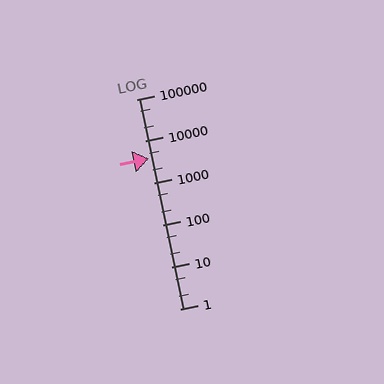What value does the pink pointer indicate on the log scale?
The pointer indicates approximately 3800.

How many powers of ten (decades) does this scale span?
The scale spans 5 decades, from 1 to 100000.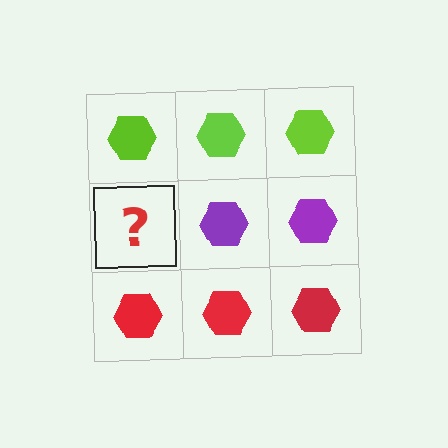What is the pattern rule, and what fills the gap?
The rule is that each row has a consistent color. The gap should be filled with a purple hexagon.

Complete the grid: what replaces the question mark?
The question mark should be replaced with a purple hexagon.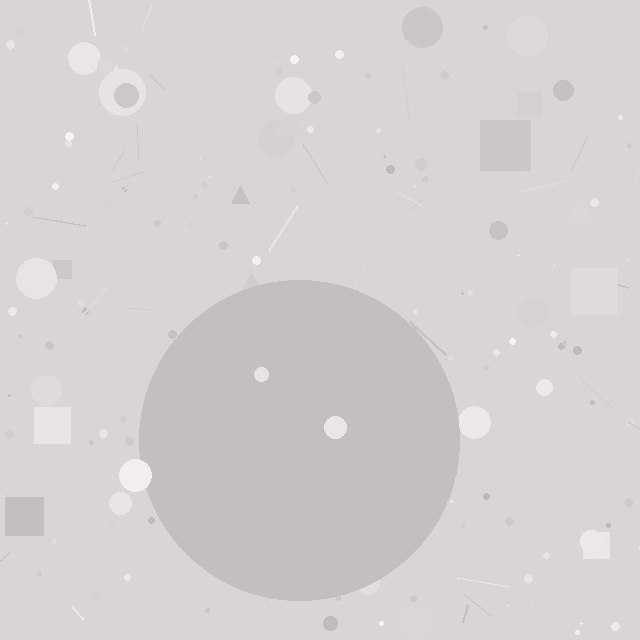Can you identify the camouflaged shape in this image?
The camouflaged shape is a circle.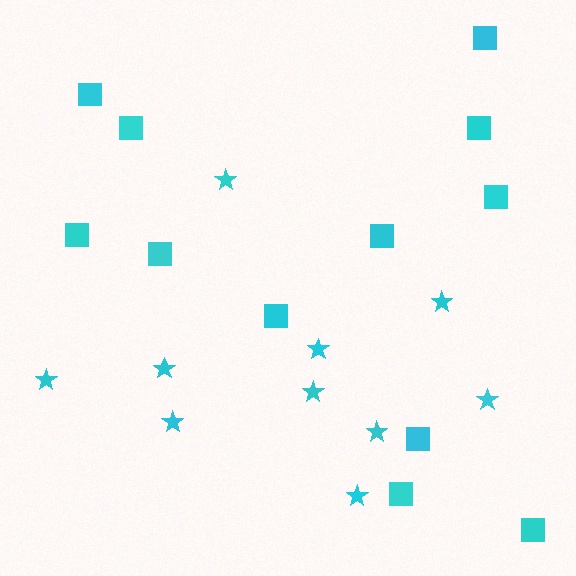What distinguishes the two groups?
There are 2 groups: one group of squares (12) and one group of stars (10).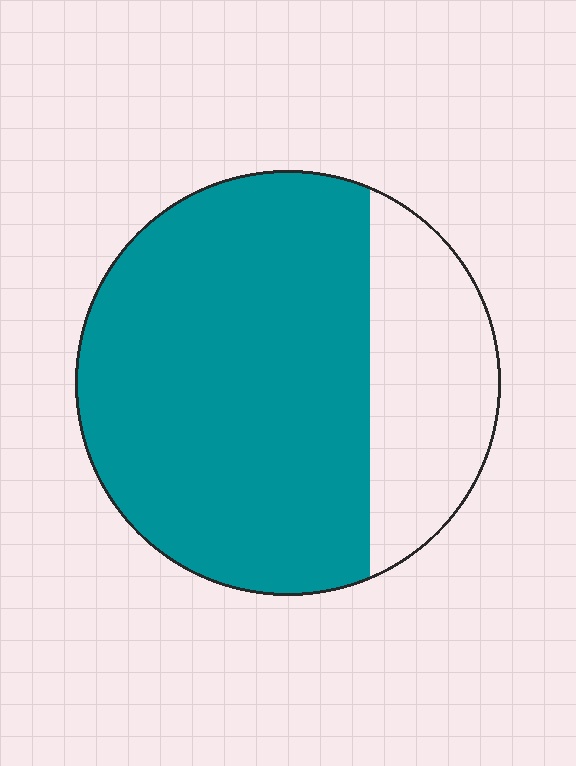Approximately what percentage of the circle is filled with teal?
Approximately 75%.